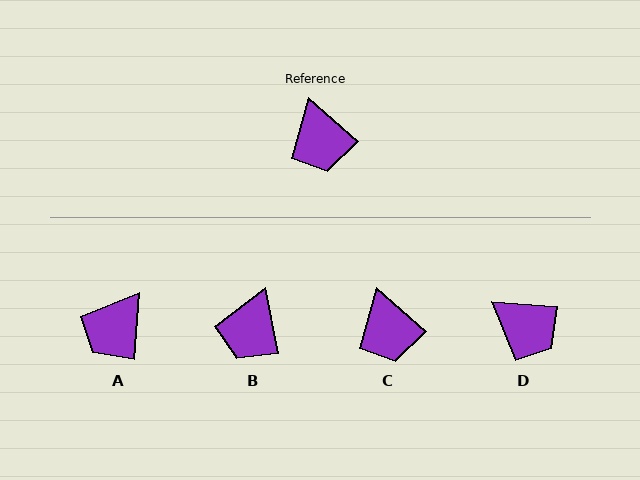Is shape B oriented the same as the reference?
No, it is off by about 37 degrees.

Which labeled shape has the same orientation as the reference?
C.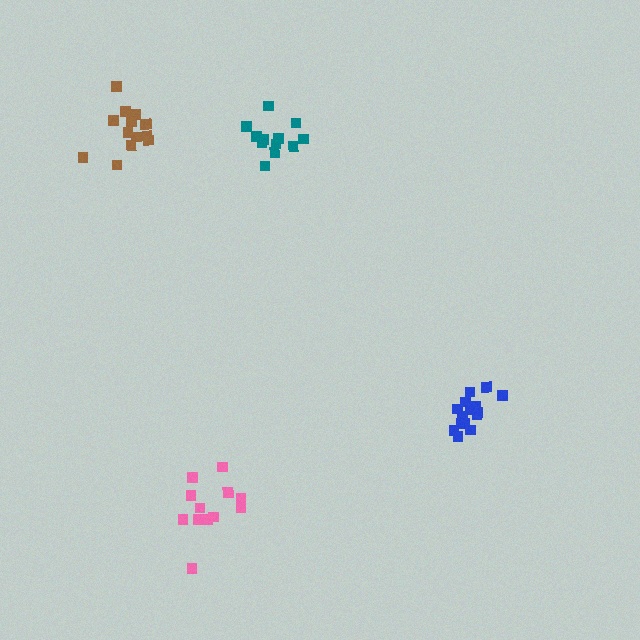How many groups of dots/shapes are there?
There are 4 groups.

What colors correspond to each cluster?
The clusters are colored: blue, teal, brown, pink.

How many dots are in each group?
Group 1: 15 dots, Group 2: 12 dots, Group 3: 14 dots, Group 4: 12 dots (53 total).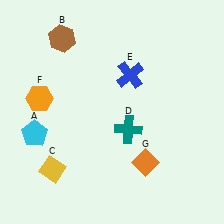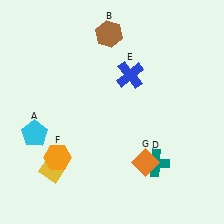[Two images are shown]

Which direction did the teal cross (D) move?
The teal cross (D) moved down.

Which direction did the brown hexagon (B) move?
The brown hexagon (B) moved right.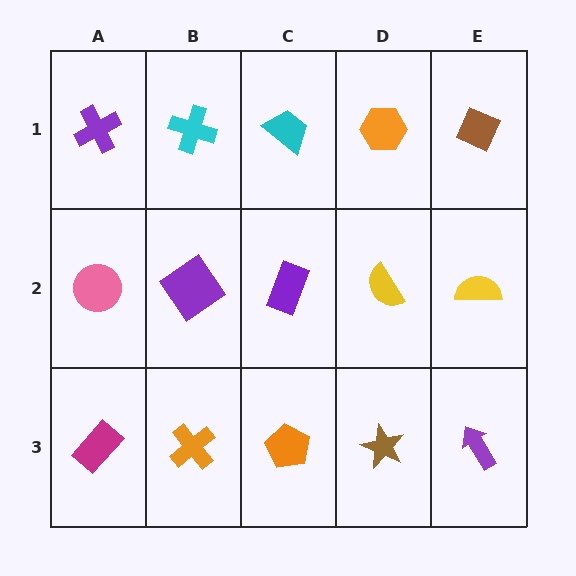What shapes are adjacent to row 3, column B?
A purple diamond (row 2, column B), a magenta rectangle (row 3, column A), an orange pentagon (row 3, column C).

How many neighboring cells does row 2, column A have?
3.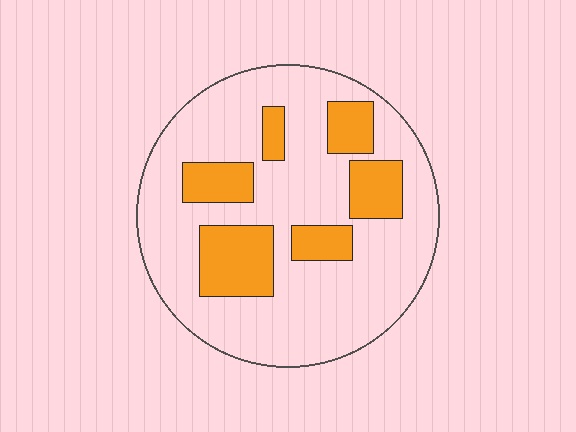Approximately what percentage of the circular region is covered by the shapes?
Approximately 25%.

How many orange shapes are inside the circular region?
6.